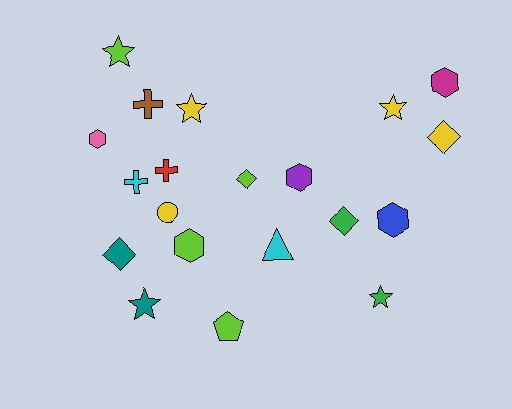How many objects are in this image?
There are 20 objects.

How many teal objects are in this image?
There are 2 teal objects.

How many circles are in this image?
There is 1 circle.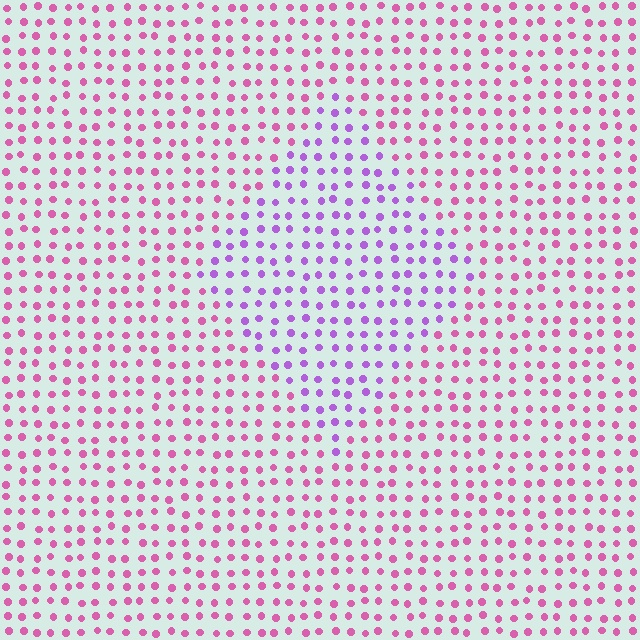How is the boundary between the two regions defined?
The boundary is defined purely by a slight shift in hue (about 41 degrees). Spacing, size, and orientation are identical on both sides.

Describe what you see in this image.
The image is filled with small pink elements in a uniform arrangement. A diamond-shaped region is visible where the elements are tinted to a slightly different hue, forming a subtle color boundary.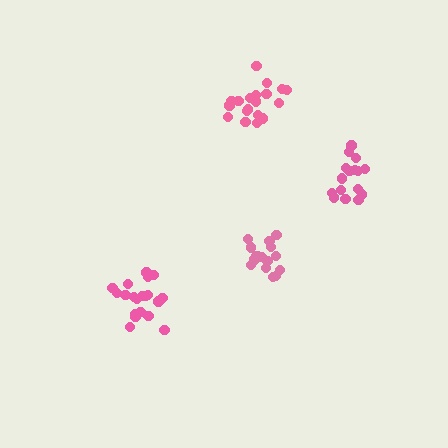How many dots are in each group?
Group 1: 16 dots, Group 2: 19 dots, Group 3: 20 dots, Group 4: 16 dots (71 total).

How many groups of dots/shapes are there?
There are 4 groups.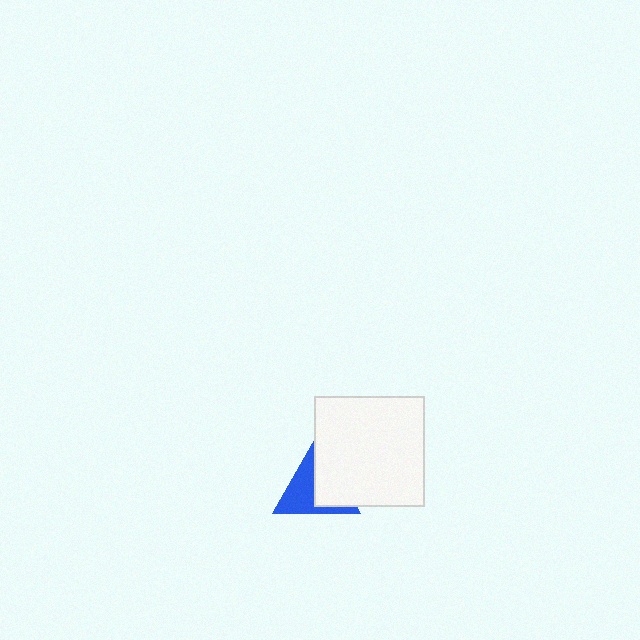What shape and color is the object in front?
The object in front is a white square.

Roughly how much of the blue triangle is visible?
About half of it is visible (roughly 51%).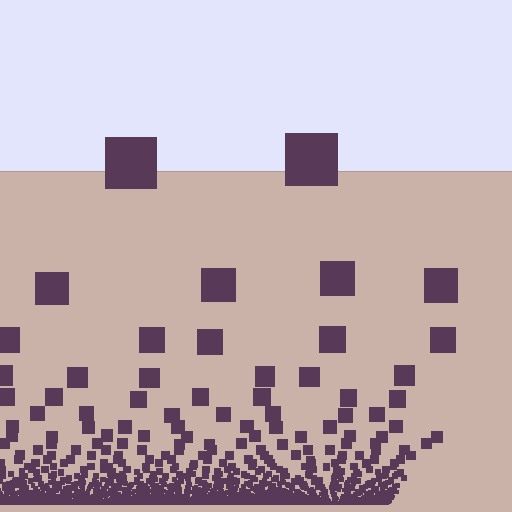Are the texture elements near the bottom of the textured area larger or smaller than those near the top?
Smaller. The gradient is inverted — elements near the bottom are smaller and denser.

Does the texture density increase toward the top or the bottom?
Density increases toward the bottom.